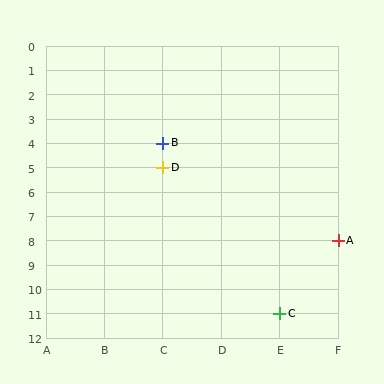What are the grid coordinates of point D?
Point D is at grid coordinates (C, 5).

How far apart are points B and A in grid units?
Points B and A are 3 columns and 4 rows apart (about 5.0 grid units diagonally).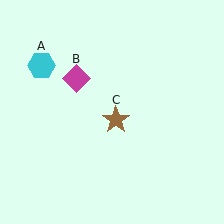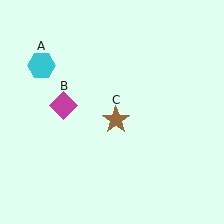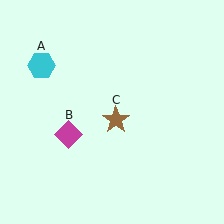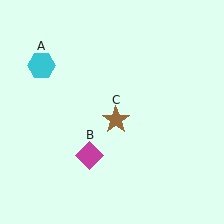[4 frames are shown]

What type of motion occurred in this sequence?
The magenta diamond (object B) rotated counterclockwise around the center of the scene.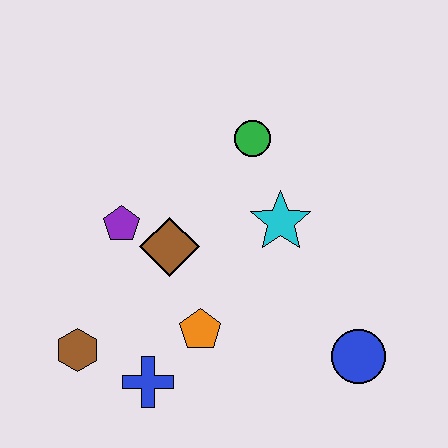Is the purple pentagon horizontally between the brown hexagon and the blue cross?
Yes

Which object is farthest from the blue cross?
The green circle is farthest from the blue cross.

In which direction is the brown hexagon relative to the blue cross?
The brown hexagon is to the left of the blue cross.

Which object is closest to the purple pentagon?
The brown diamond is closest to the purple pentagon.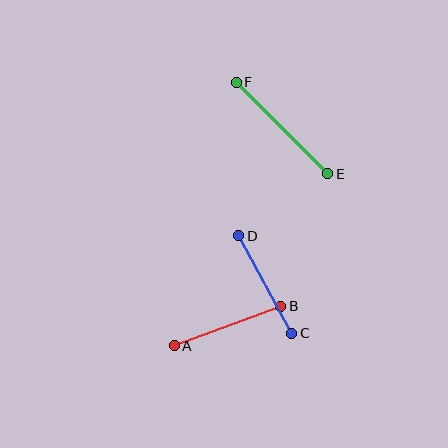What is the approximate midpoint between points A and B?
The midpoint is at approximately (227, 326) pixels.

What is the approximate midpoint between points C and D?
The midpoint is at approximately (265, 285) pixels.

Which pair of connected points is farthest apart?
Points E and F are farthest apart.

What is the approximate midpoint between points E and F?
The midpoint is at approximately (282, 128) pixels.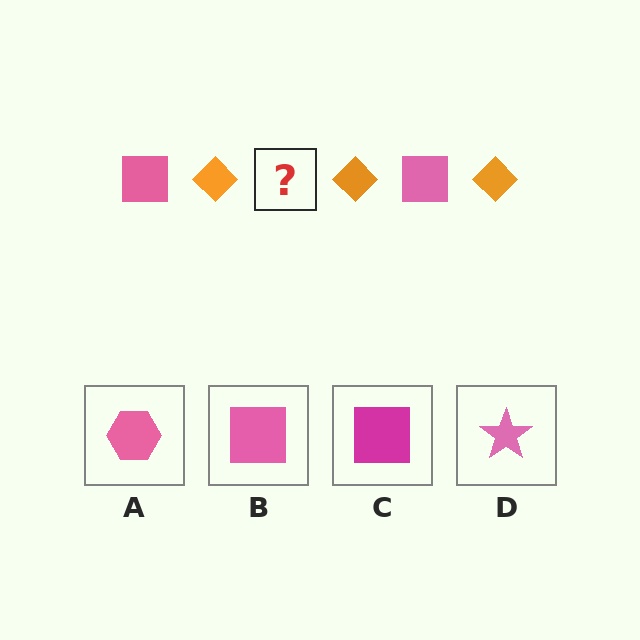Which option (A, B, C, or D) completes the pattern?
B.